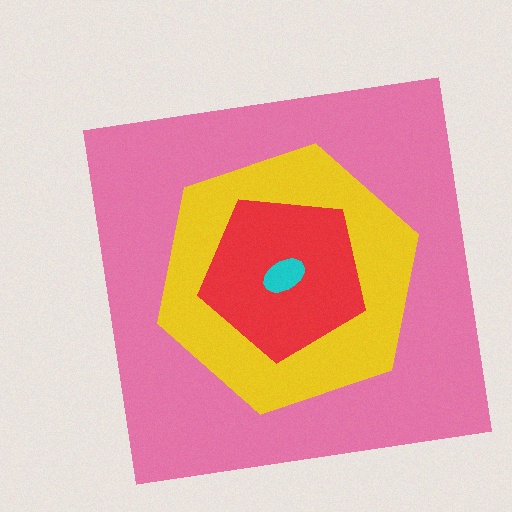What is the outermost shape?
The pink square.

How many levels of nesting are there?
4.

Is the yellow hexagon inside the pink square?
Yes.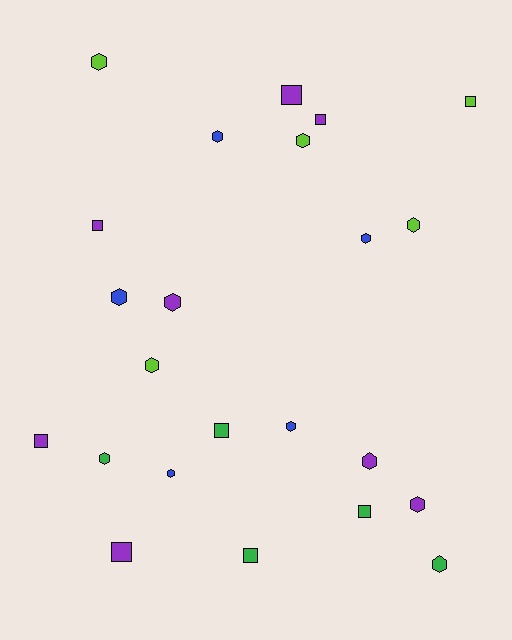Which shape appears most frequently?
Hexagon, with 14 objects.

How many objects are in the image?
There are 23 objects.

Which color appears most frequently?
Purple, with 8 objects.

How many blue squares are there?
There are no blue squares.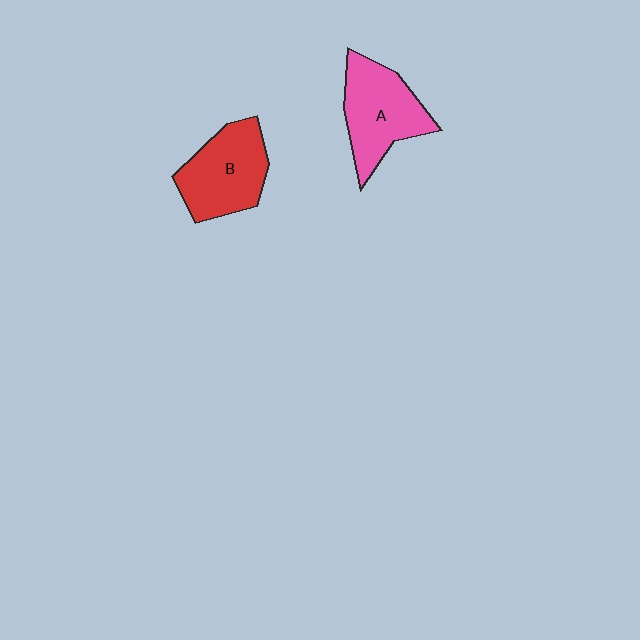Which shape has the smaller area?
Shape B (red).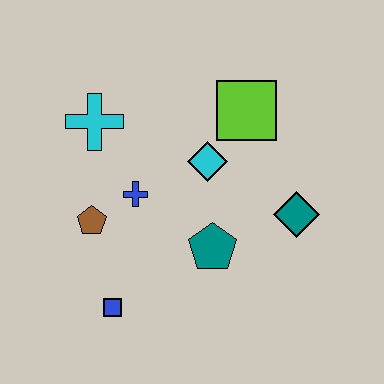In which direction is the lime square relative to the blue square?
The lime square is above the blue square.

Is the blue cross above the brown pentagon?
Yes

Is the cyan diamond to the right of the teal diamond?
No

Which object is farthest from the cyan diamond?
The blue square is farthest from the cyan diamond.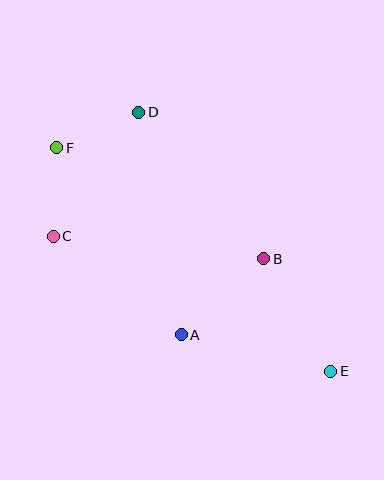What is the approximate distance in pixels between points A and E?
The distance between A and E is approximately 154 pixels.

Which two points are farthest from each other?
Points E and F are farthest from each other.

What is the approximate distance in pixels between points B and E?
The distance between B and E is approximately 131 pixels.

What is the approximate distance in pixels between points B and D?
The distance between B and D is approximately 192 pixels.